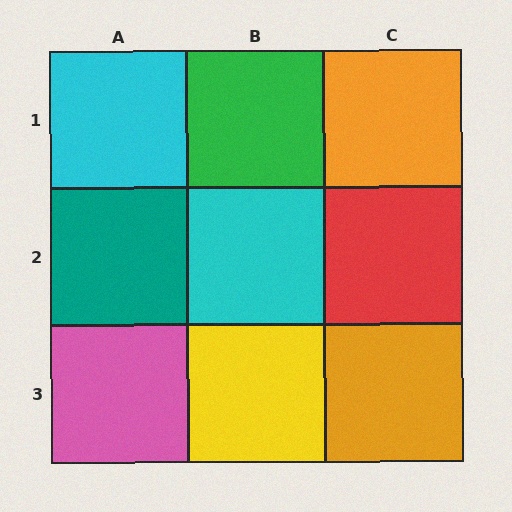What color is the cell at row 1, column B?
Green.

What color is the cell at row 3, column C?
Orange.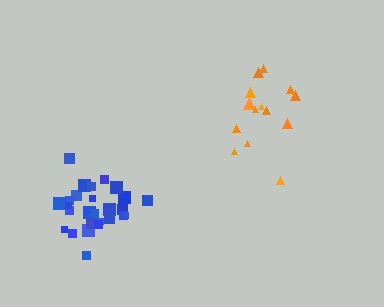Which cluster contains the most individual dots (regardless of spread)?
Blue (28).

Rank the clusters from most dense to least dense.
blue, orange.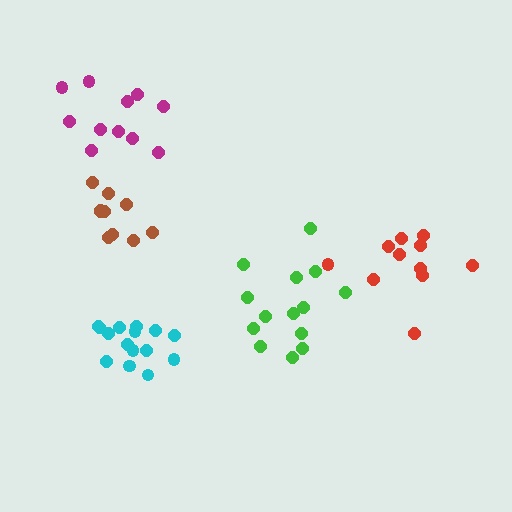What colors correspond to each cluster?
The clusters are colored: green, brown, magenta, red, cyan.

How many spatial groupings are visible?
There are 5 spatial groupings.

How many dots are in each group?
Group 1: 14 dots, Group 2: 10 dots, Group 3: 11 dots, Group 4: 11 dots, Group 5: 15 dots (61 total).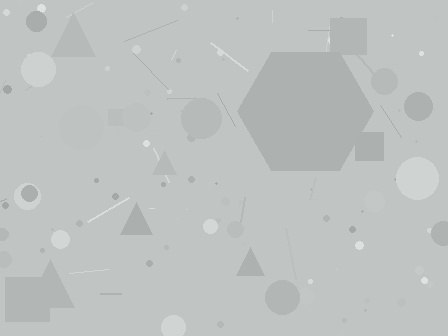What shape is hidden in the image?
A hexagon is hidden in the image.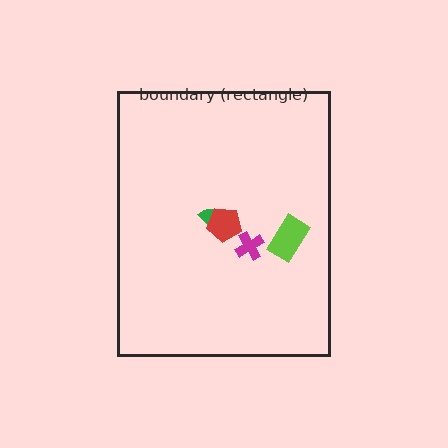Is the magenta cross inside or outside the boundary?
Inside.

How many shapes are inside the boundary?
4 inside, 0 outside.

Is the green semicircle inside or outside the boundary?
Inside.